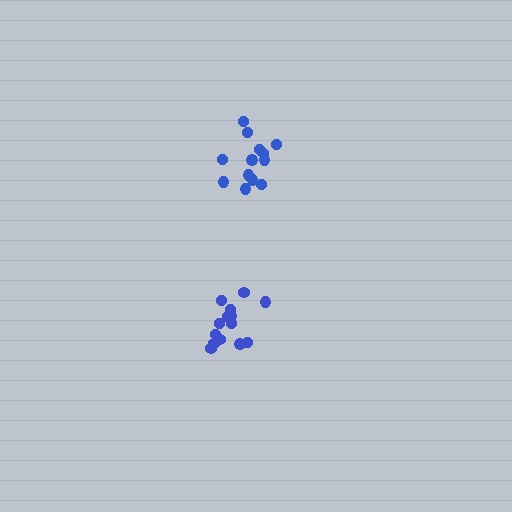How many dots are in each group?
Group 1: 14 dots, Group 2: 13 dots (27 total).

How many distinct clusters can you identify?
There are 2 distinct clusters.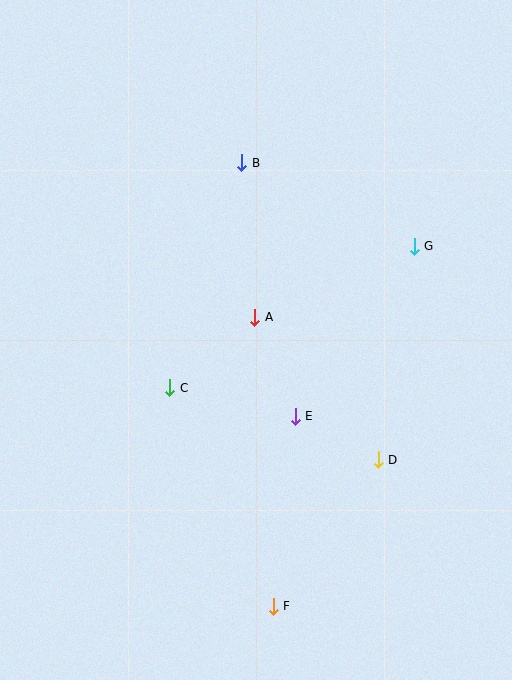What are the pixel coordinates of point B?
Point B is at (242, 163).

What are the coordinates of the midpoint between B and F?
The midpoint between B and F is at (257, 385).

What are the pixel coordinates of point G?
Point G is at (414, 246).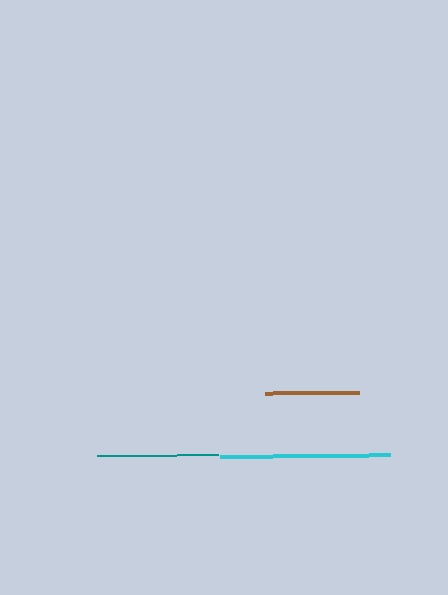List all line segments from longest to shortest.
From longest to shortest: cyan, teal, brown.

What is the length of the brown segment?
The brown segment is approximately 94 pixels long.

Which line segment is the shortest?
The brown line is the shortest at approximately 94 pixels.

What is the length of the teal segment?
The teal segment is approximately 120 pixels long.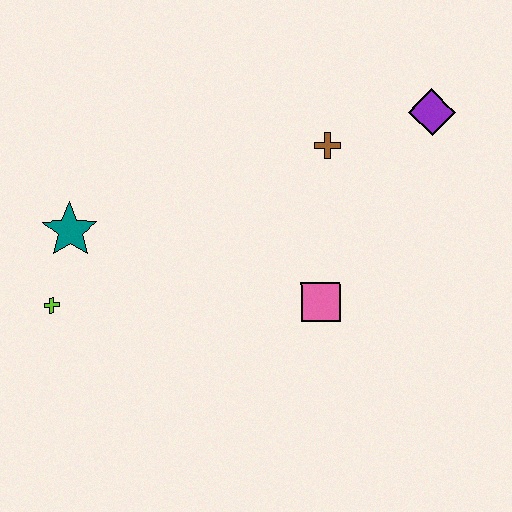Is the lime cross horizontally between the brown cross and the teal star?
No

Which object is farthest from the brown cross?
The lime cross is farthest from the brown cross.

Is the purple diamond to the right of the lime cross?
Yes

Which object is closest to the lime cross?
The teal star is closest to the lime cross.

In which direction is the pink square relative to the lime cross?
The pink square is to the right of the lime cross.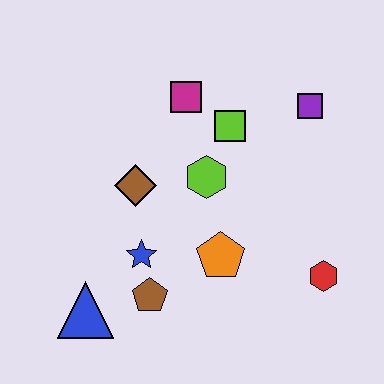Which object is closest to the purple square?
The lime square is closest to the purple square.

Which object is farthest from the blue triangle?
The purple square is farthest from the blue triangle.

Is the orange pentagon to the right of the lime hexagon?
Yes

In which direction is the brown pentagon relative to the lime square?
The brown pentagon is below the lime square.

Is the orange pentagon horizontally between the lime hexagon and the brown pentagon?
No